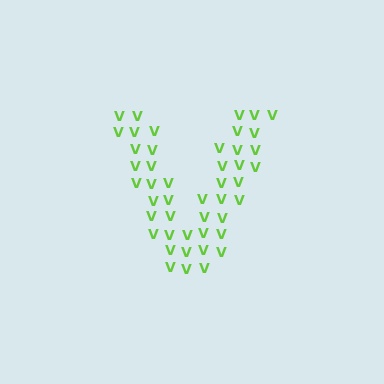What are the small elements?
The small elements are letter V's.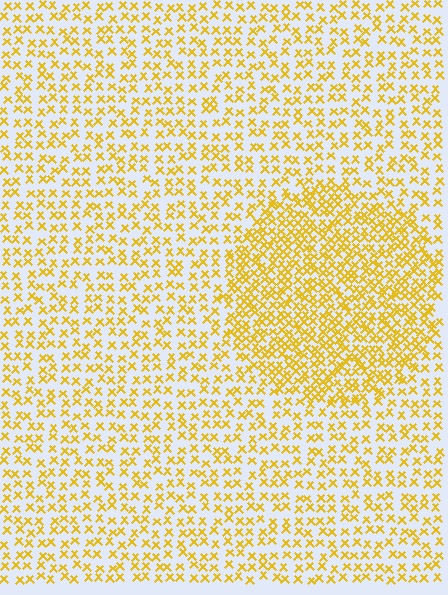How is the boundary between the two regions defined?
The boundary is defined by a change in element density (approximately 1.9x ratio). All elements are the same color, size, and shape.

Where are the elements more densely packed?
The elements are more densely packed inside the circle boundary.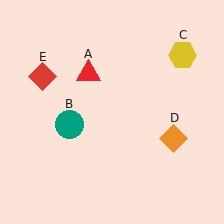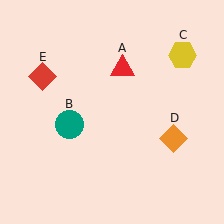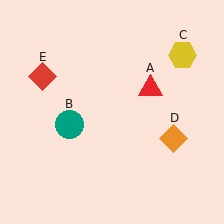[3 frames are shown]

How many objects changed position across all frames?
1 object changed position: red triangle (object A).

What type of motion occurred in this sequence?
The red triangle (object A) rotated clockwise around the center of the scene.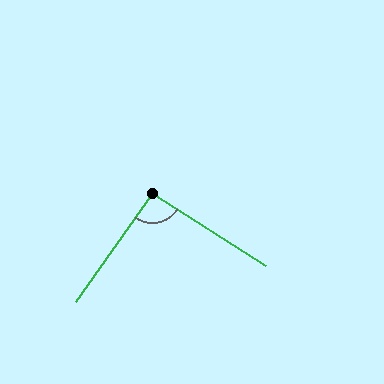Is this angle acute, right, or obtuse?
It is approximately a right angle.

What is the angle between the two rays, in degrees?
Approximately 93 degrees.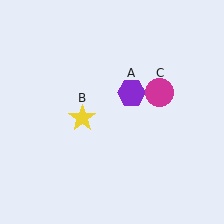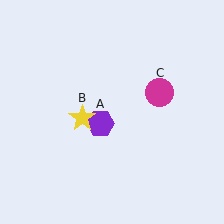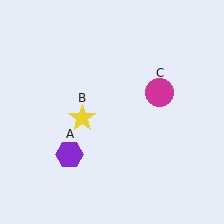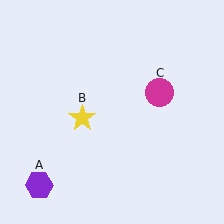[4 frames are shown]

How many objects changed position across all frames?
1 object changed position: purple hexagon (object A).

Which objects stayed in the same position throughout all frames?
Yellow star (object B) and magenta circle (object C) remained stationary.